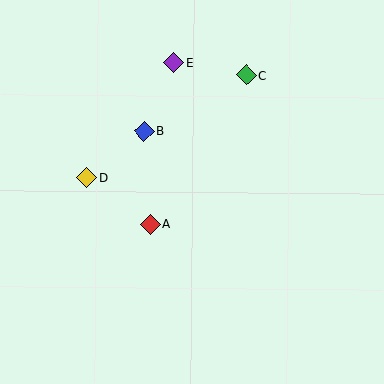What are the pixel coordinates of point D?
Point D is at (87, 178).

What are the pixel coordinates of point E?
Point E is at (174, 62).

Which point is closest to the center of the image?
Point A at (150, 224) is closest to the center.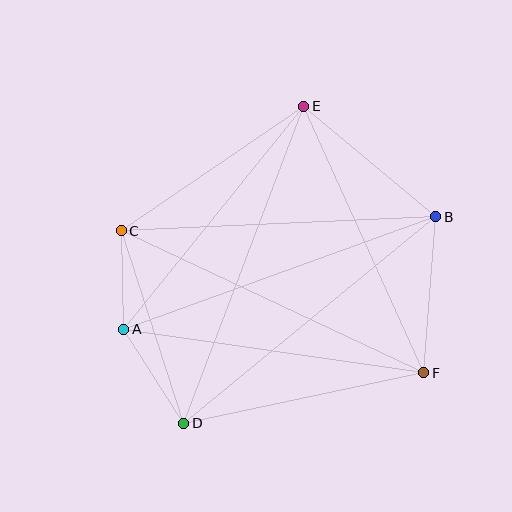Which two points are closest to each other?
Points A and C are closest to each other.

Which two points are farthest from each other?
Points D and E are farthest from each other.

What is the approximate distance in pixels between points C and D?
The distance between C and D is approximately 203 pixels.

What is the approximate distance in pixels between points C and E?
The distance between C and E is approximately 221 pixels.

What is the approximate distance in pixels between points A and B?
The distance between A and B is approximately 332 pixels.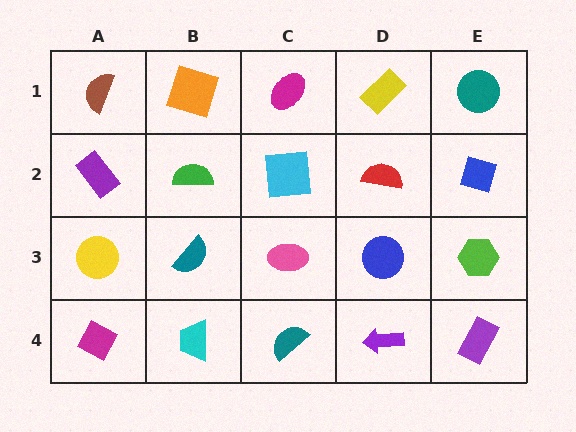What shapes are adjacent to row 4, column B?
A teal semicircle (row 3, column B), a magenta diamond (row 4, column A), a teal semicircle (row 4, column C).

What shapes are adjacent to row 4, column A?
A yellow circle (row 3, column A), a cyan trapezoid (row 4, column B).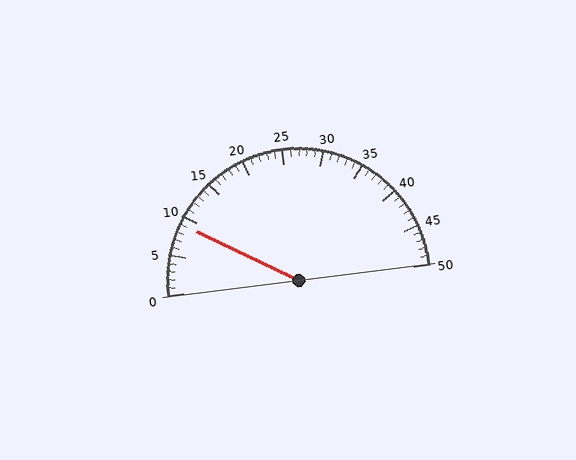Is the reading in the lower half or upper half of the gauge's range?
The reading is in the lower half of the range (0 to 50).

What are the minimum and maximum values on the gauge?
The gauge ranges from 0 to 50.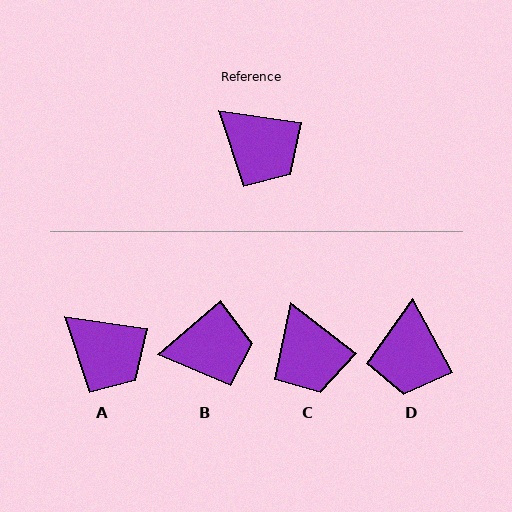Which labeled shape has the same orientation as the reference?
A.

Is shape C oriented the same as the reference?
No, it is off by about 30 degrees.